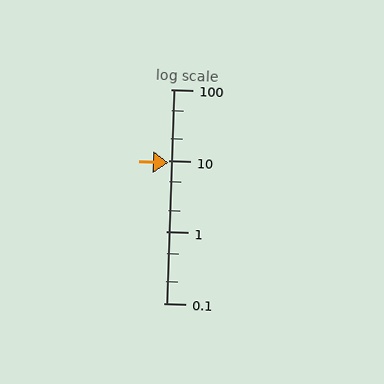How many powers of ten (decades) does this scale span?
The scale spans 3 decades, from 0.1 to 100.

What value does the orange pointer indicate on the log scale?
The pointer indicates approximately 9.2.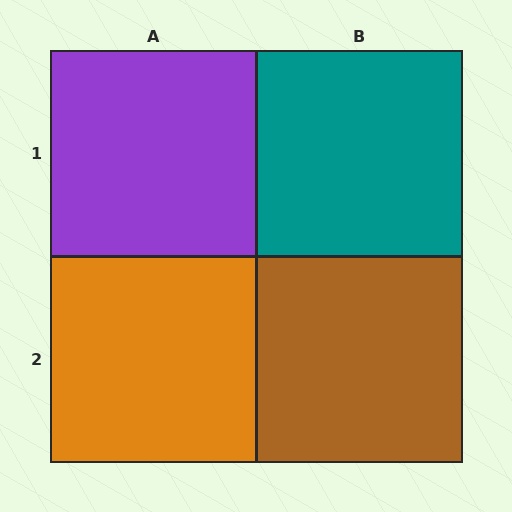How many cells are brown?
1 cell is brown.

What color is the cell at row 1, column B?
Teal.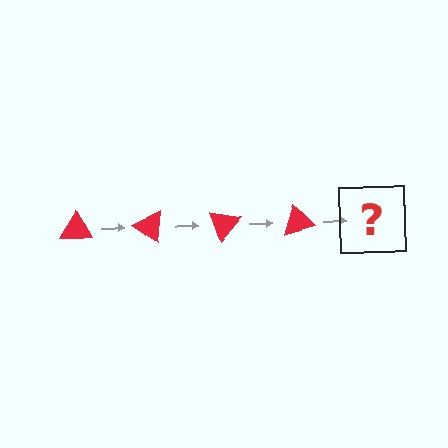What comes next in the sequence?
The next element should be a red triangle rotated 140 degrees.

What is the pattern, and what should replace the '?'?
The pattern is that the triangle rotates 35 degrees each step. The '?' should be a red triangle rotated 140 degrees.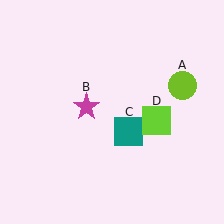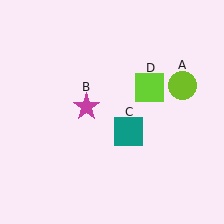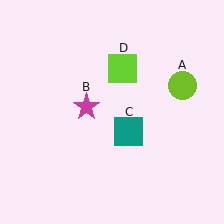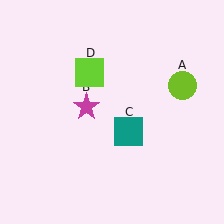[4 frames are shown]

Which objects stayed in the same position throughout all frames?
Lime circle (object A) and magenta star (object B) and teal square (object C) remained stationary.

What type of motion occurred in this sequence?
The lime square (object D) rotated counterclockwise around the center of the scene.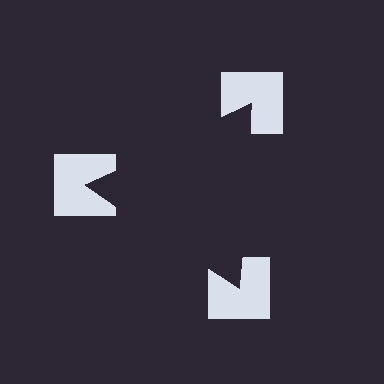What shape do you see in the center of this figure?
An illusory triangle — its edges are inferred from the aligned wedge cuts in the notched squares, not physically drawn.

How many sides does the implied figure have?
3 sides.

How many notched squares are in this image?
There are 3 — one at each vertex of the illusory triangle.